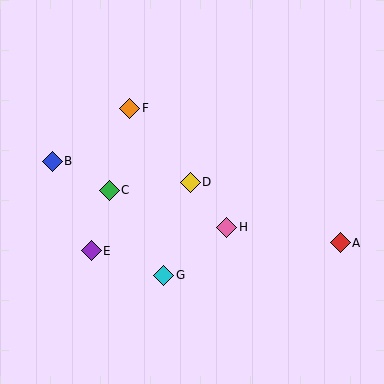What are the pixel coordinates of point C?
Point C is at (109, 190).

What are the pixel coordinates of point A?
Point A is at (340, 243).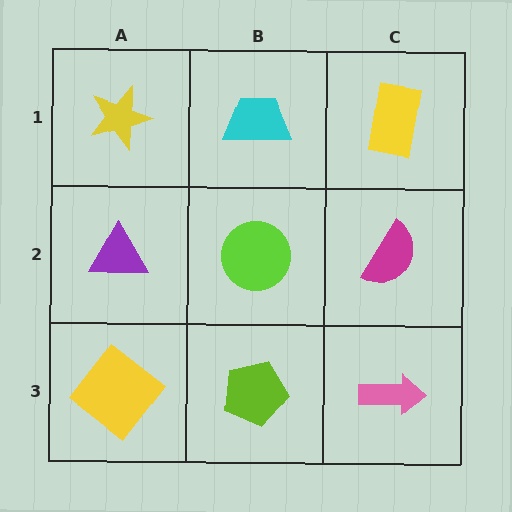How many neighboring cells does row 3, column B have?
3.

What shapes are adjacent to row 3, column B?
A lime circle (row 2, column B), a yellow diamond (row 3, column A), a pink arrow (row 3, column C).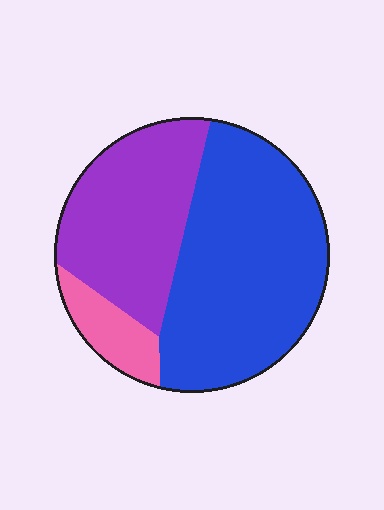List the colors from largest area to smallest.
From largest to smallest: blue, purple, pink.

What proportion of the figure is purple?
Purple covers 35% of the figure.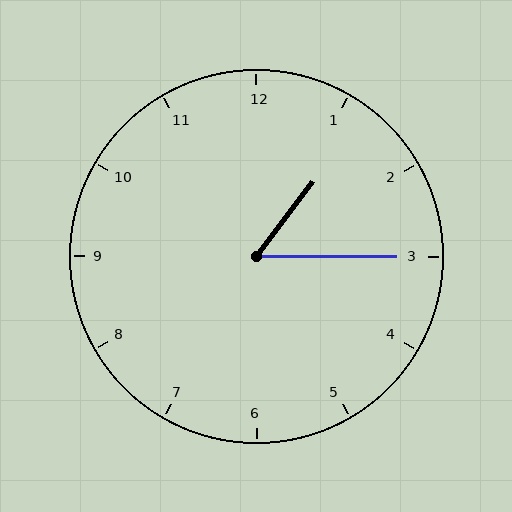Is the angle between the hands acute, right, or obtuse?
It is acute.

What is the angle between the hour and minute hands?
Approximately 52 degrees.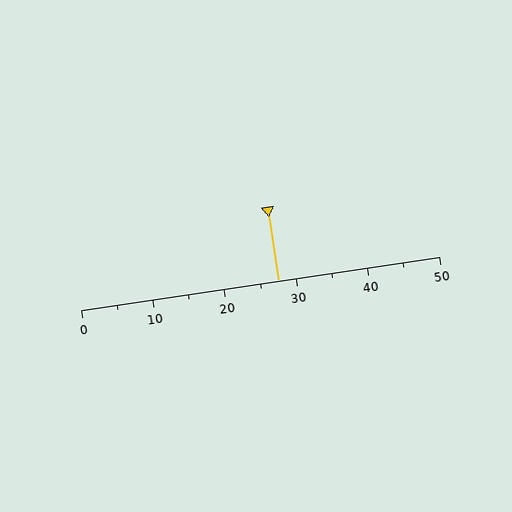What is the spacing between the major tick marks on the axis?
The major ticks are spaced 10 apart.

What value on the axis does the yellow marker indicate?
The marker indicates approximately 27.5.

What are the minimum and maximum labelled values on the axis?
The axis runs from 0 to 50.